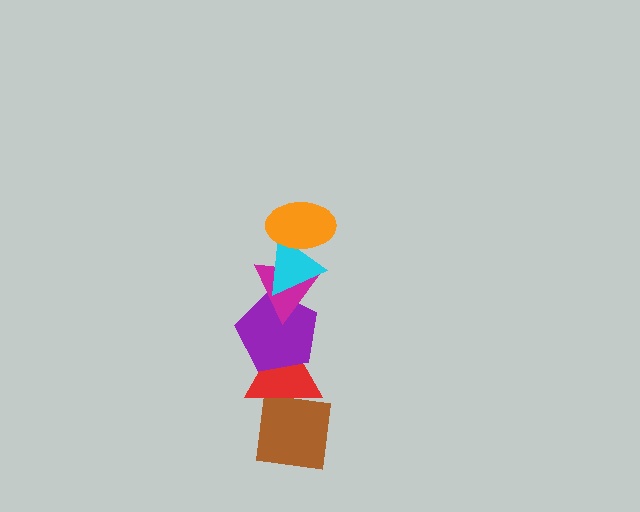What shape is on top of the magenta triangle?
The cyan triangle is on top of the magenta triangle.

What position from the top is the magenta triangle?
The magenta triangle is 3rd from the top.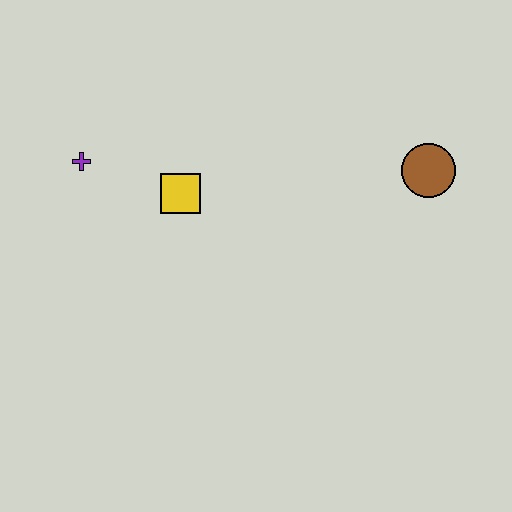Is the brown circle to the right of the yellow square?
Yes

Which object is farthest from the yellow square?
The brown circle is farthest from the yellow square.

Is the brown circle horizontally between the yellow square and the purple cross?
No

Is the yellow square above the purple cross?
No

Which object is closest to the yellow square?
The purple cross is closest to the yellow square.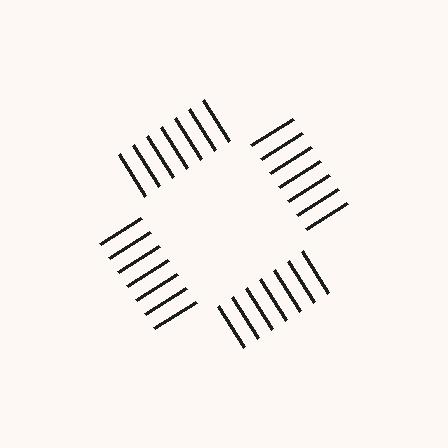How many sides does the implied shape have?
4 sides — the line-ends trace a square.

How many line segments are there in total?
28 — 7 along each of the 4 edges.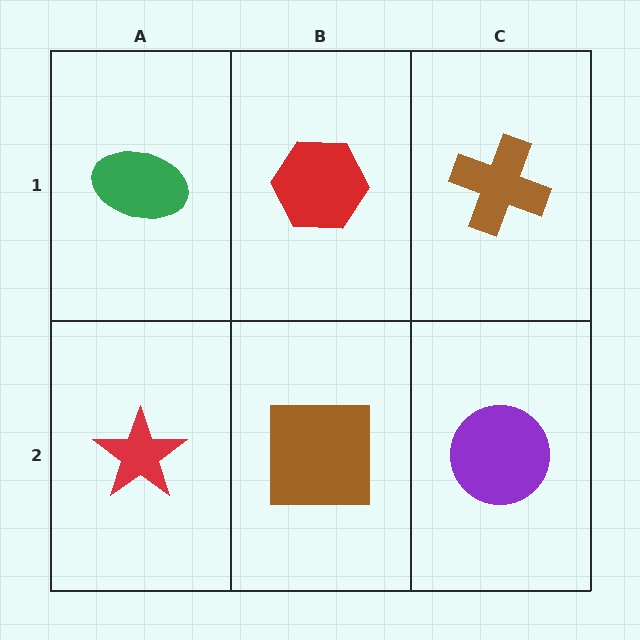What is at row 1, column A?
A green ellipse.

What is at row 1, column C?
A brown cross.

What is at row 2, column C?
A purple circle.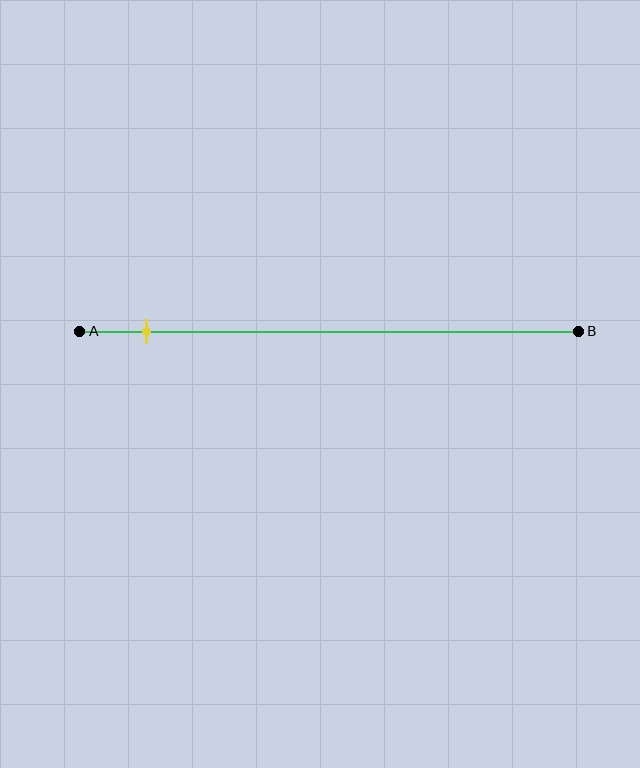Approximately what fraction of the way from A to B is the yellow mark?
The yellow mark is approximately 15% of the way from A to B.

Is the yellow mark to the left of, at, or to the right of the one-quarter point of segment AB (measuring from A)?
The yellow mark is to the left of the one-quarter point of segment AB.